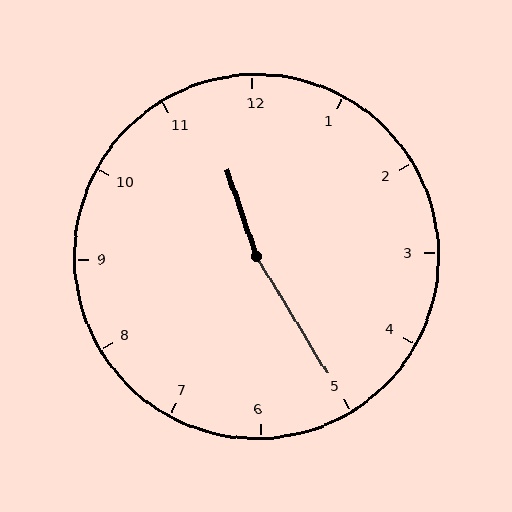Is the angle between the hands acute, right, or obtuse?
It is obtuse.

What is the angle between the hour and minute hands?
Approximately 168 degrees.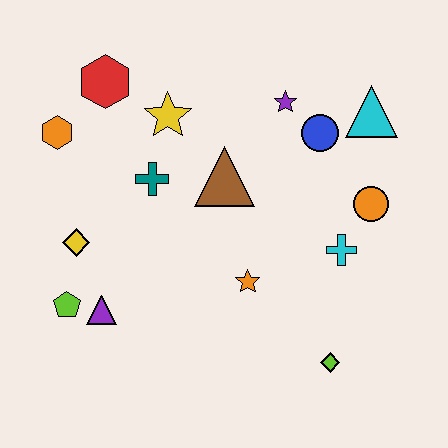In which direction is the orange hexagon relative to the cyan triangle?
The orange hexagon is to the left of the cyan triangle.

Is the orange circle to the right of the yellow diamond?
Yes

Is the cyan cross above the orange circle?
No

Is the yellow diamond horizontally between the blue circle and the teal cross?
No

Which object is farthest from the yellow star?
The lime diamond is farthest from the yellow star.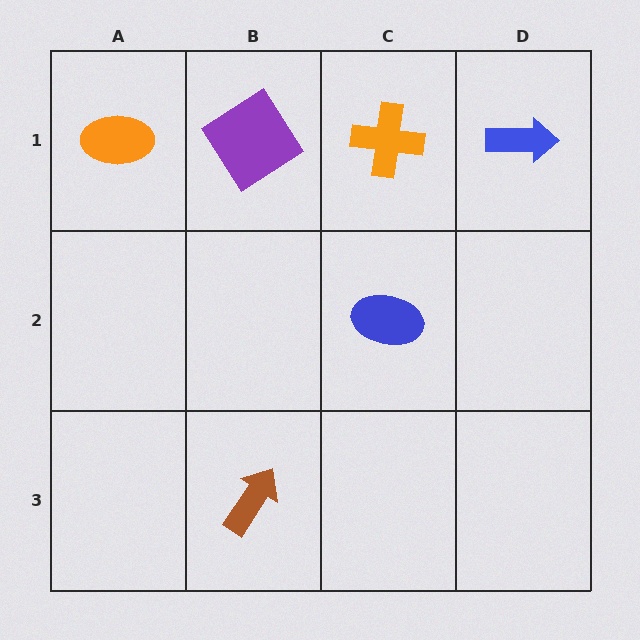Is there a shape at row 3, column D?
No, that cell is empty.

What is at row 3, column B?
A brown arrow.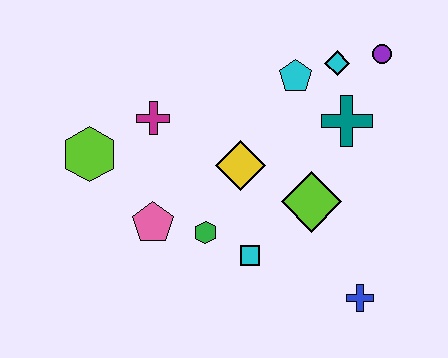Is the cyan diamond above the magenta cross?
Yes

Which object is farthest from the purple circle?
The lime hexagon is farthest from the purple circle.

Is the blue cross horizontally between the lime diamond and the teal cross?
No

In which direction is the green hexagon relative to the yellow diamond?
The green hexagon is below the yellow diamond.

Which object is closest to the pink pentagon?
The green hexagon is closest to the pink pentagon.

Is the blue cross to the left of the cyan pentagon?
No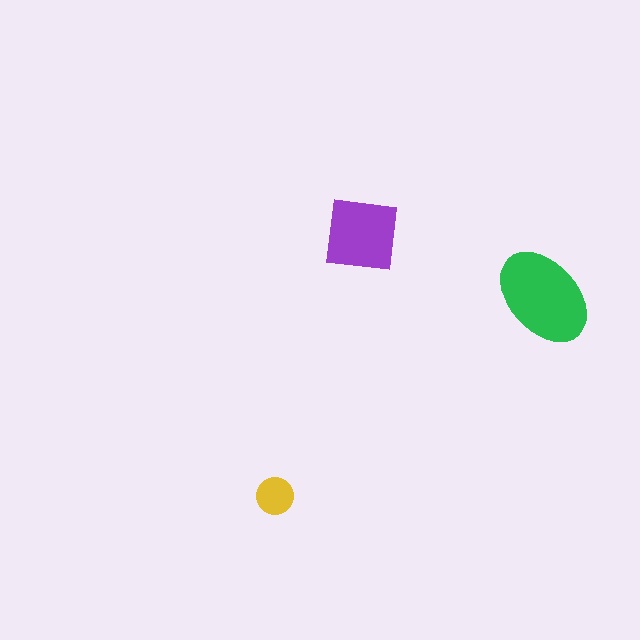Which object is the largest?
The green ellipse.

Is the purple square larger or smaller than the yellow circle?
Larger.